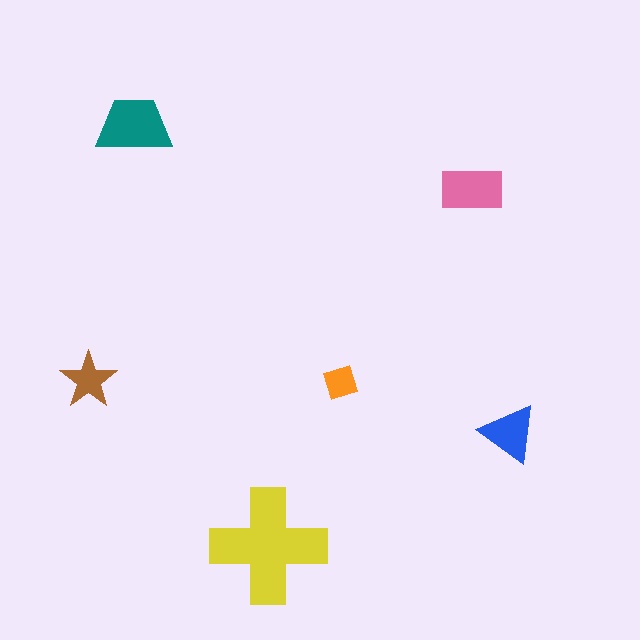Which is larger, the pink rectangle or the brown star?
The pink rectangle.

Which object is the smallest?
The orange diamond.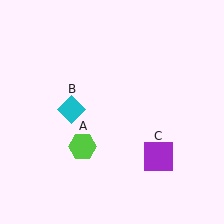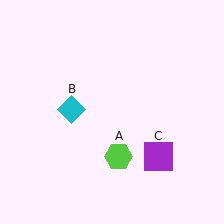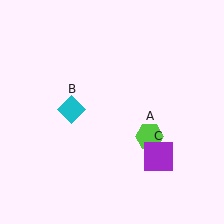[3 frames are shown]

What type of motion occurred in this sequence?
The lime hexagon (object A) rotated counterclockwise around the center of the scene.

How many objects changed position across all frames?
1 object changed position: lime hexagon (object A).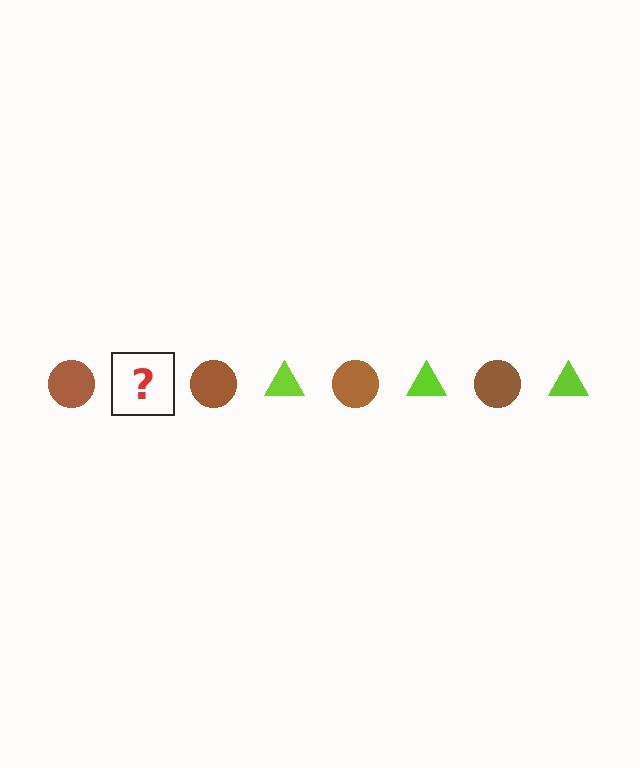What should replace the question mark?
The question mark should be replaced with a lime triangle.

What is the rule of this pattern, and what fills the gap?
The rule is that the pattern alternates between brown circle and lime triangle. The gap should be filled with a lime triangle.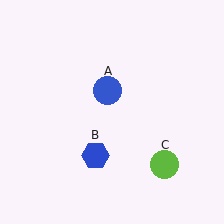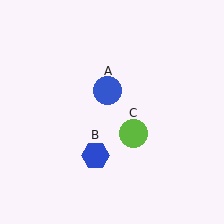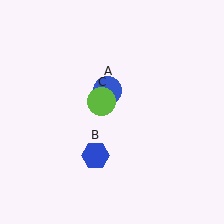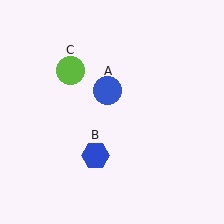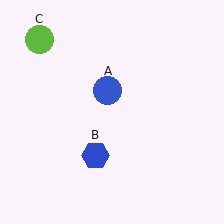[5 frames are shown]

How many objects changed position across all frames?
1 object changed position: lime circle (object C).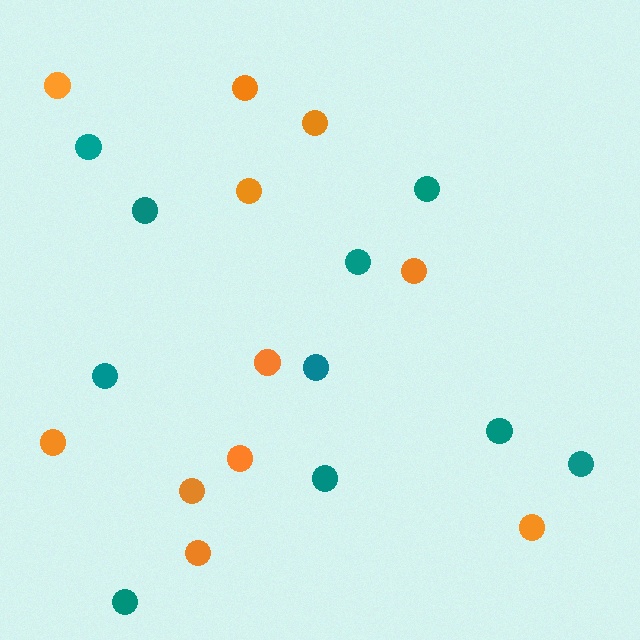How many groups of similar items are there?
There are 2 groups: one group of orange circles (11) and one group of teal circles (10).